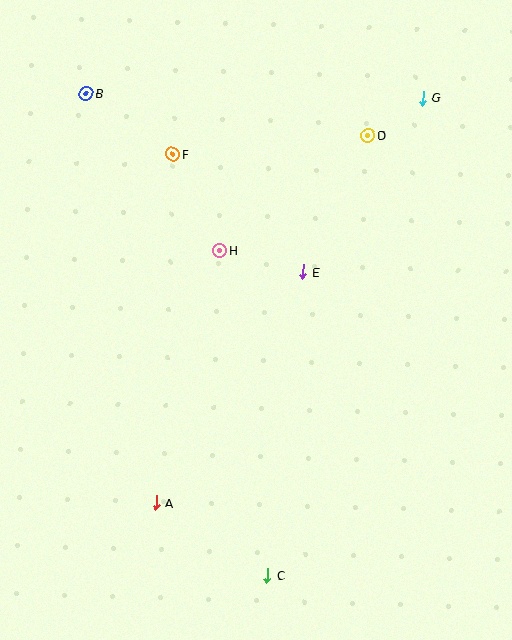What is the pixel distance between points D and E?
The distance between D and E is 152 pixels.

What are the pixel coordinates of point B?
Point B is at (86, 94).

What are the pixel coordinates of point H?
Point H is at (220, 251).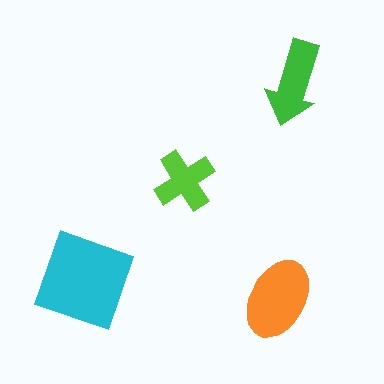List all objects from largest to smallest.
The cyan square, the orange ellipse, the green arrow, the lime cross.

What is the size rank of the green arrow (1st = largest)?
3rd.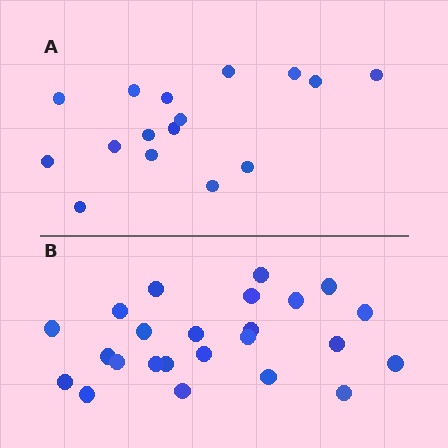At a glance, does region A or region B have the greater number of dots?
Region B (the bottom region) has more dots.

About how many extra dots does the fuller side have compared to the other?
Region B has roughly 8 or so more dots than region A.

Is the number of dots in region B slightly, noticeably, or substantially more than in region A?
Region B has substantially more. The ratio is roughly 1.5 to 1.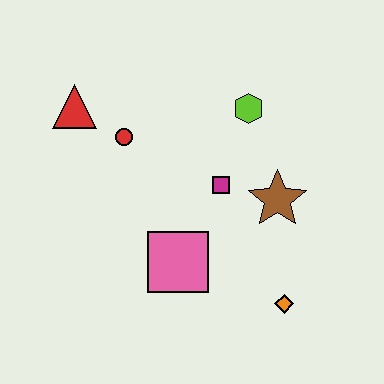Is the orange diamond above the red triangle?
No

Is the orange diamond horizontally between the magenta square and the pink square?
No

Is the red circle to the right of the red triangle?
Yes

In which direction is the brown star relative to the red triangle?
The brown star is to the right of the red triangle.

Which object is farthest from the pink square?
The red triangle is farthest from the pink square.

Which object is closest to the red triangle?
The red circle is closest to the red triangle.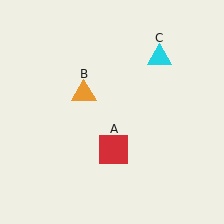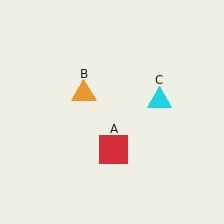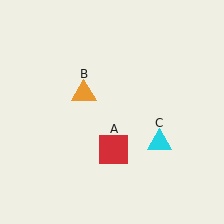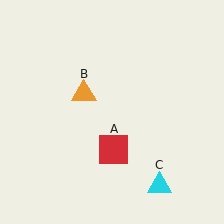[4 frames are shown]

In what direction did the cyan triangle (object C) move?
The cyan triangle (object C) moved down.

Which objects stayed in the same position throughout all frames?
Red square (object A) and orange triangle (object B) remained stationary.